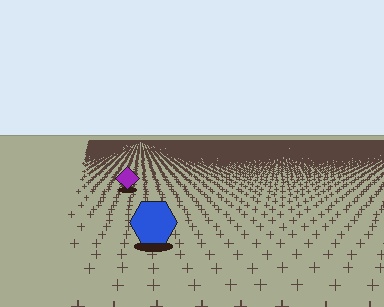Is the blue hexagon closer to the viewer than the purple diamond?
Yes. The blue hexagon is closer — you can tell from the texture gradient: the ground texture is coarser near it.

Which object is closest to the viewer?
The blue hexagon is closest. The texture marks near it are larger and more spread out.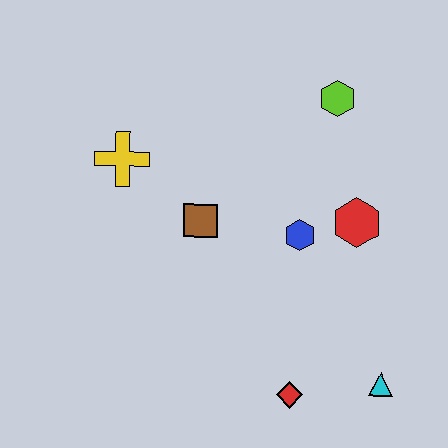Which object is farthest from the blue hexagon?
The yellow cross is farthest from the blue hexagon.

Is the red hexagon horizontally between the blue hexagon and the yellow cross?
No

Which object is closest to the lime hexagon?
The red hexagon is closest to the lime hexagon.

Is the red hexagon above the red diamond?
Yes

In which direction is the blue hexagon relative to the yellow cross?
The blue hexagon is to the right of the yellow cross.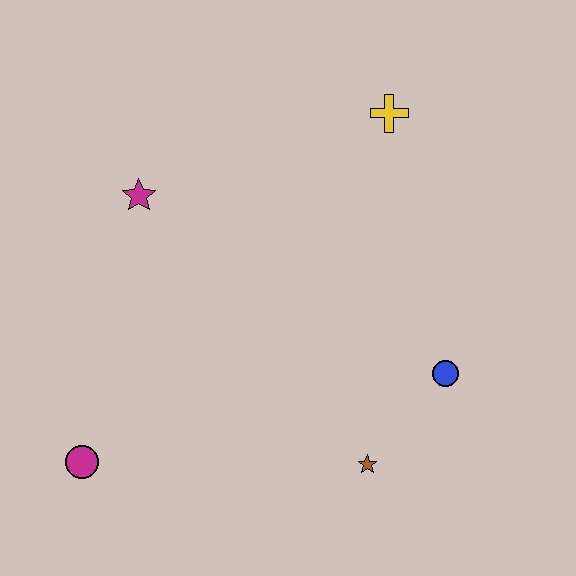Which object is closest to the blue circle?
The brown star is closest to the blue circle.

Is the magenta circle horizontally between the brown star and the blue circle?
No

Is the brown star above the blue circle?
No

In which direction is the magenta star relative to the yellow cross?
The magenta star is to the left of the yellow cross.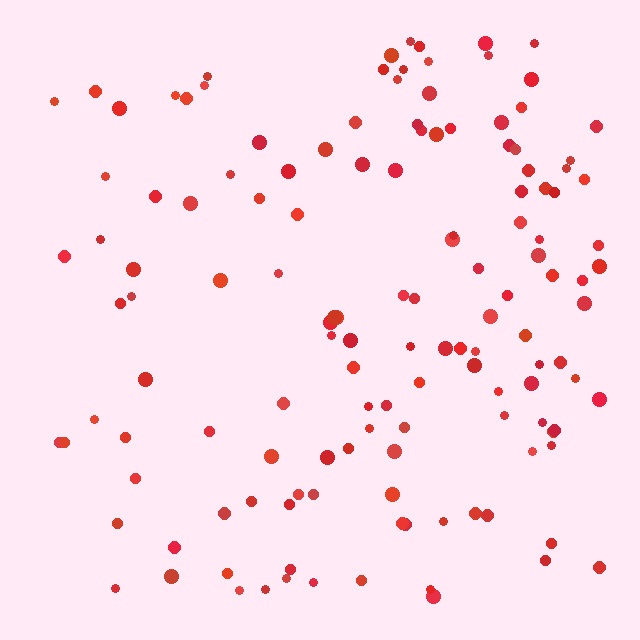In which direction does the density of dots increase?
From left to right, with the right side densest.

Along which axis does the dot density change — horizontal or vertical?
Horizontal.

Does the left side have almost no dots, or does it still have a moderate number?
Still a moderate number, just noticeably fewer than the right.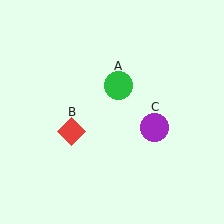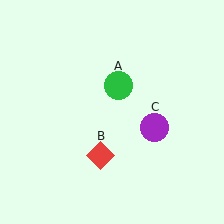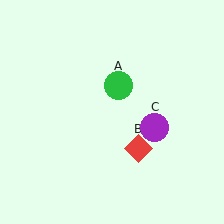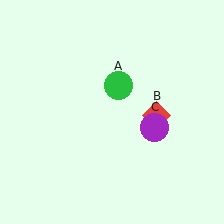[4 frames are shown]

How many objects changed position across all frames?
1 object changed position: red diamond (object B).